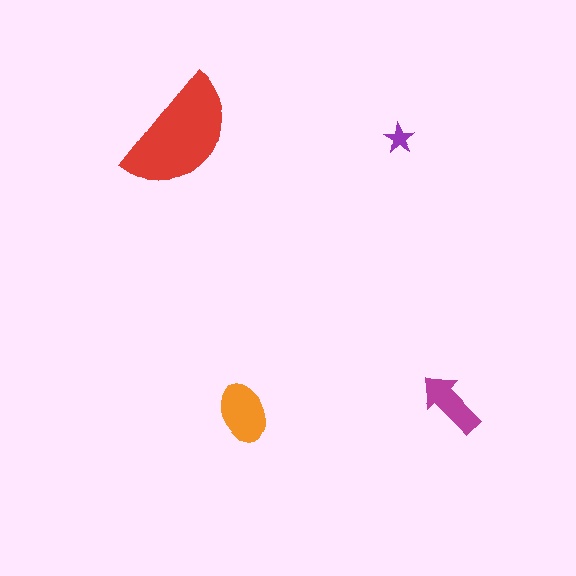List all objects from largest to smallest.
The red semicircle, the orange ellipse, the magenta arrow, the purple star.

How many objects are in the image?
There are 4 objects in the image.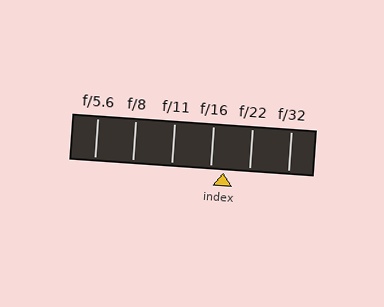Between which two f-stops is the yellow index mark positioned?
The index mark is between f/16 and f/22.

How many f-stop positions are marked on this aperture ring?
There are 6 f-stop positions marked.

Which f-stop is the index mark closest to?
The index mark is closest to f/16.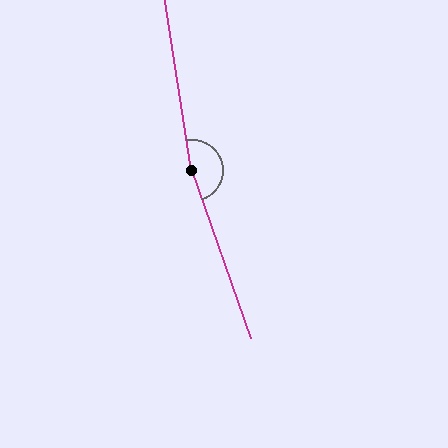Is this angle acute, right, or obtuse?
It is obtuse.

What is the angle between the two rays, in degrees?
Approximately 170 degrees.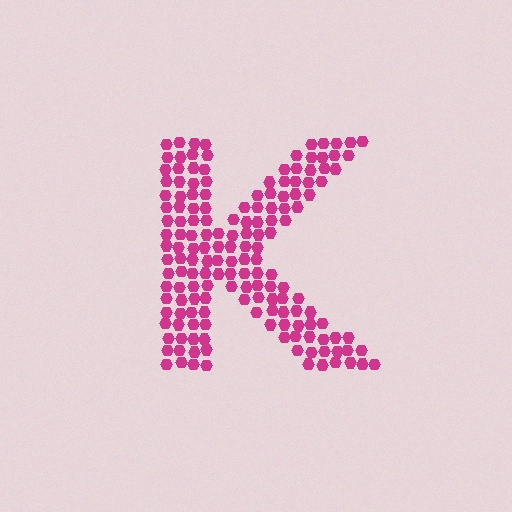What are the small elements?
The small elements are hexagons.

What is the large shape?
The large shape is the letter K.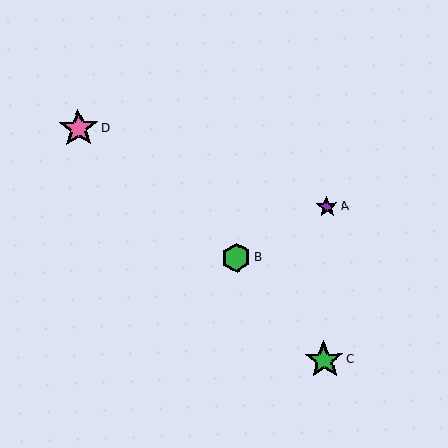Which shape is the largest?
The pink star (labeled D) is the largest.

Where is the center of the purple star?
The center of the purple star is at (327, 206).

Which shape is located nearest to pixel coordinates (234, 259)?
The green hexagon (labeled B) at (236, 257) is nearest to that location.